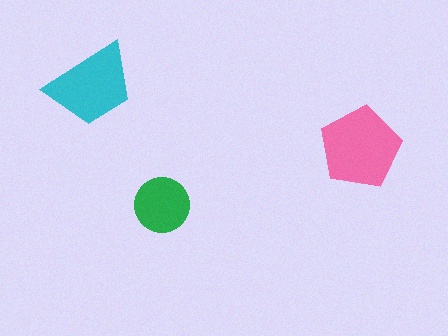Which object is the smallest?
The green circle.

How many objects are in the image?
There are 3 objects in the image.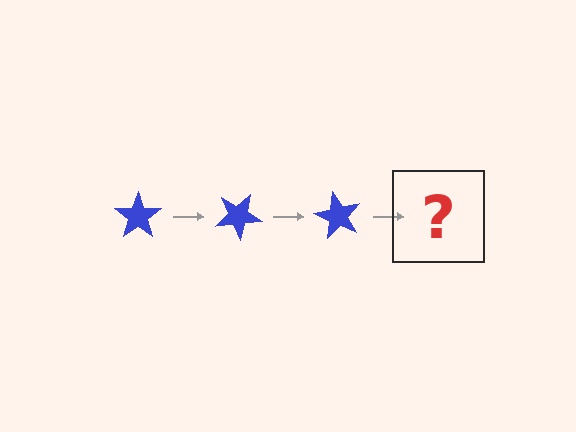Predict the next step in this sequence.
The next step is a blue star rotated 90 degrees.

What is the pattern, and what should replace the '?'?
The pattern is that the star rotates 30 degrees each step. The '?' should be a blue star rotated 90 degrees.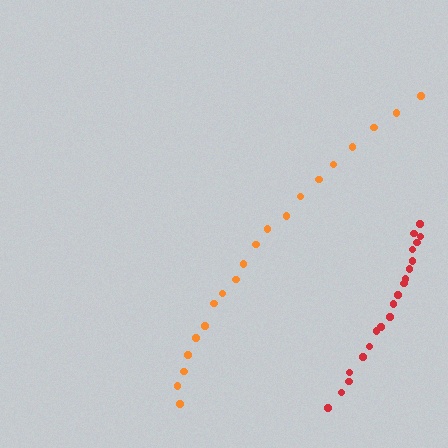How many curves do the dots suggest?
There are 2 distinct paths.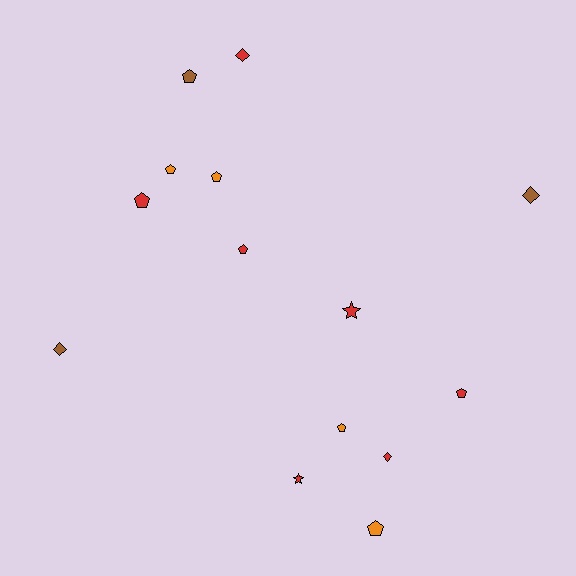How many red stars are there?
There are 2 red stars.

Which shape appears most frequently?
Pentagon, with 8 objects.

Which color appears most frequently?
Red, with 7 objects.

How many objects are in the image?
There are 14 objects.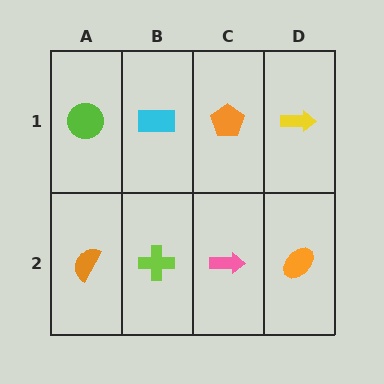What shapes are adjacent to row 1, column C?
A pink arrow (row 2, column C), a cyan rectangle (row 1, column B), a yellow arrow (row 1, column D).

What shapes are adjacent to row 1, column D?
An orange ellipse (row 2, column D), an orange pentagon (row 1, column C).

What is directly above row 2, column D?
A yellow arrow.